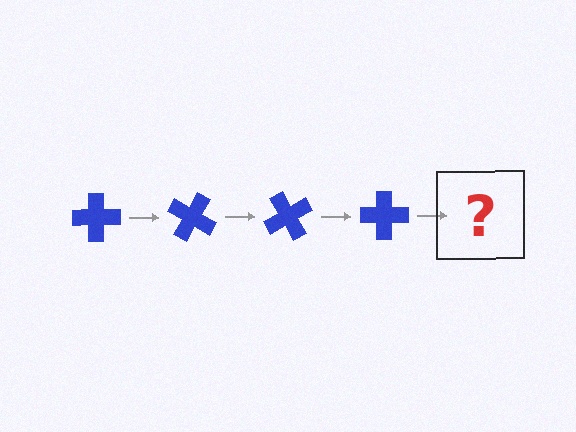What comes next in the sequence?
The next element should be a blue cross rotated 120 degrees.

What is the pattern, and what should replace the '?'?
The pattern is that the cross rotates 30 degrees each step. The '?' should be a blue cross rotated 120 degrees.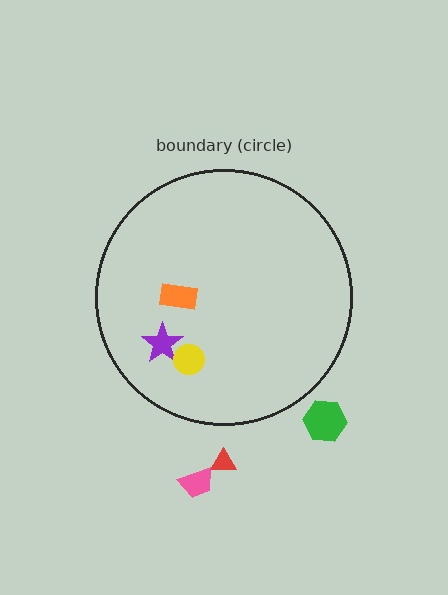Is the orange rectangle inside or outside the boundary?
Inside.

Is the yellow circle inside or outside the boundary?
Inside.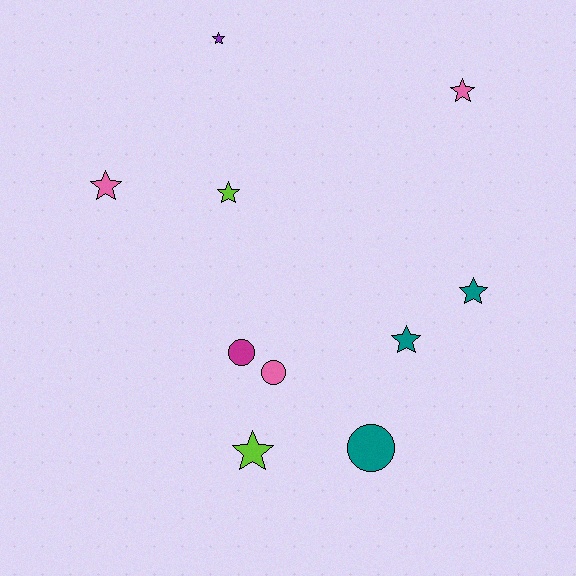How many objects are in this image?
There are 10 objects.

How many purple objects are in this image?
There is 1 purple object.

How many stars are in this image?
There are 7 stars.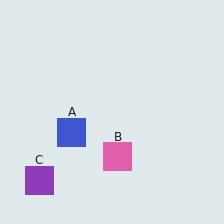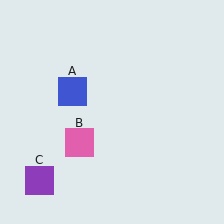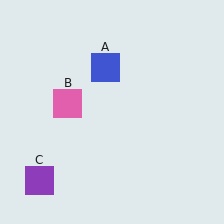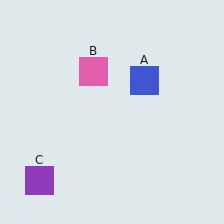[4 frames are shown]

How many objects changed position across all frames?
2 objects changed position: blue square (object A), pink square (object B).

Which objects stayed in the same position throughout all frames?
Purple square (object C) remained stationary.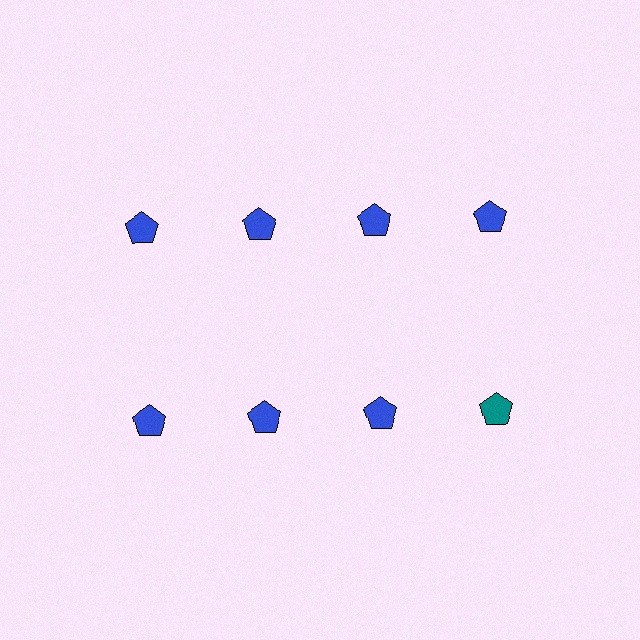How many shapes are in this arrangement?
There are 8 shapes arranged in a grid pattern.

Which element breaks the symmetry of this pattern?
The teal pentagon in the second row, second from right column breaks the symmetry. All other shapes are blue pentagons.